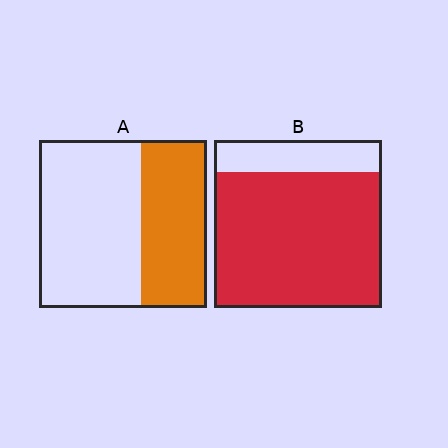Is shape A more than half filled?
No.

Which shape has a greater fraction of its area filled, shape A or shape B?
Shape B.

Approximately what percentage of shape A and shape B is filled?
A is approximately 40% and B is approximately 80%.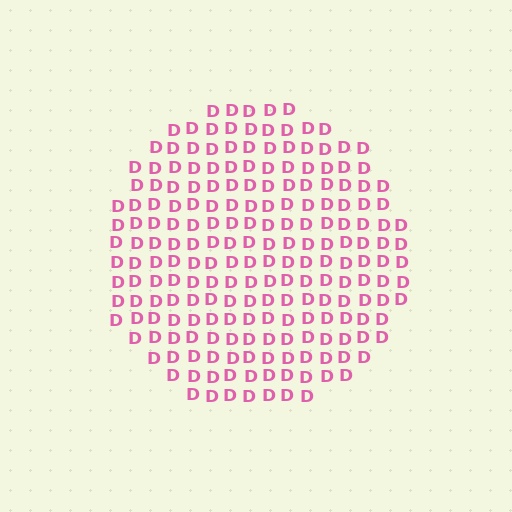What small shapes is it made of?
It is made of small letter D's.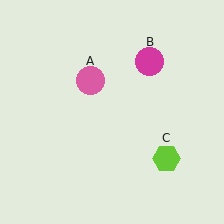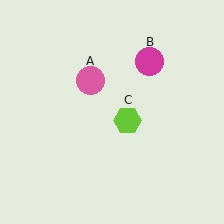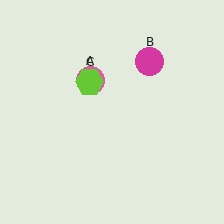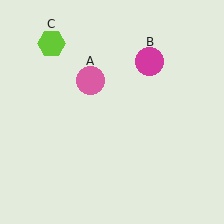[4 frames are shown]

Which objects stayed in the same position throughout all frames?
Pink circle (object A) and magenta circle (object B) remained stationary.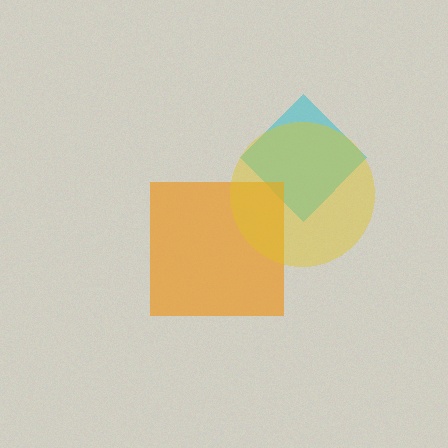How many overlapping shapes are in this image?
There are 3 overlapping shapes in the image.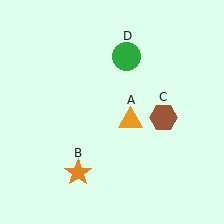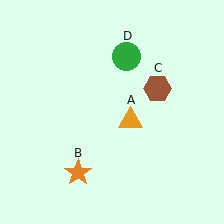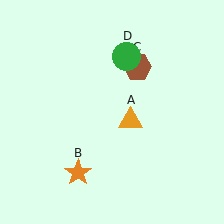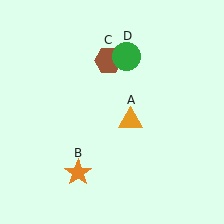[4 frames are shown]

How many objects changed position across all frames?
1 object changed position: brown hexagon (object C).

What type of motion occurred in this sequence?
The brown hexagon (object C) rotated counterclockwise around the center of the scene.